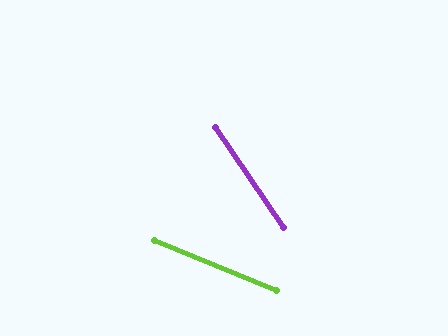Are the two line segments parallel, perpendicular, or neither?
Neither parallel nor perpendicular — they differ by about 34°.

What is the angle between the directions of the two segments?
Approximately 34 degrees.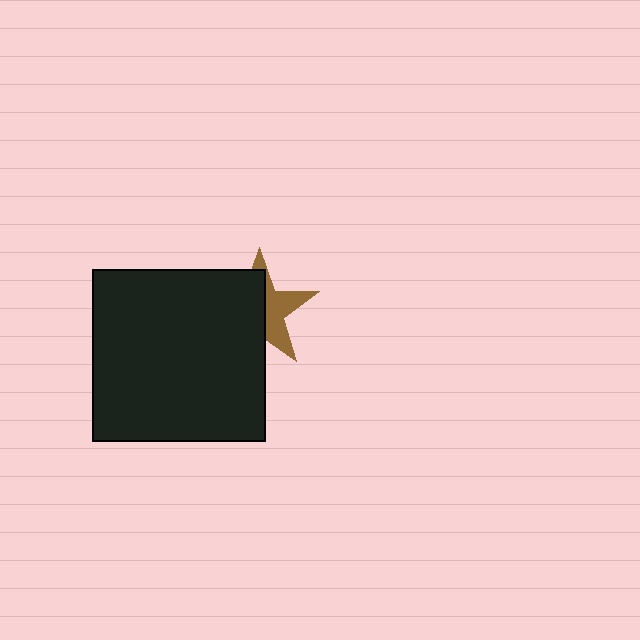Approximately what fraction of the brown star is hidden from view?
Roughly 57% of the brown star is hidden behind the black square.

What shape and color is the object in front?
The object in front is a black square.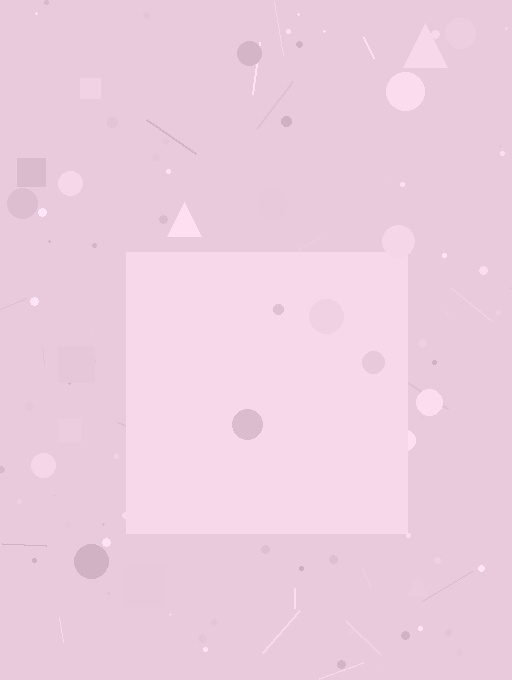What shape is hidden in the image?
A square is hidden in the image.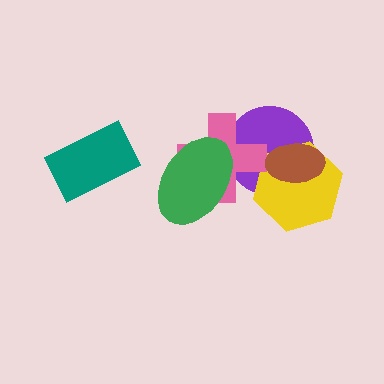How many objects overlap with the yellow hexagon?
3 objects overlap with the yellow hexagon.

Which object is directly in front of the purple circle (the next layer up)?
The yellow hexagon is directly in front of the purple circle.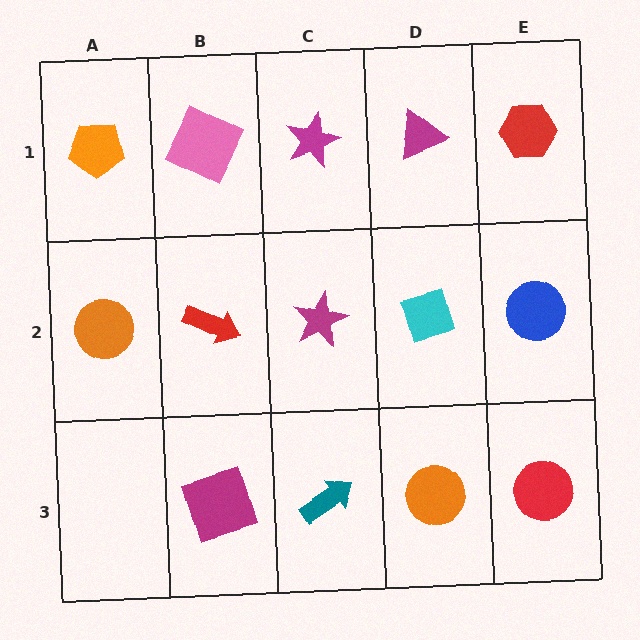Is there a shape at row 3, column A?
No, that cell is empty.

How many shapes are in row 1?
5 shapes.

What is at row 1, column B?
A pink square.